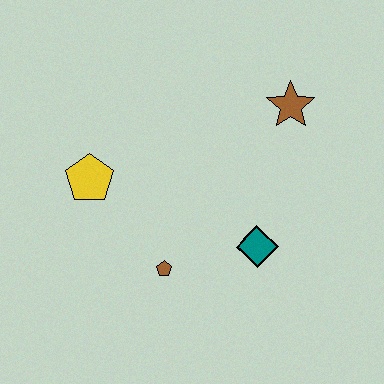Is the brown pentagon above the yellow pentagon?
No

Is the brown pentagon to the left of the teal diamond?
Yes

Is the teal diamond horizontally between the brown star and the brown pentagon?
Yes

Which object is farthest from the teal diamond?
The yellow pentagon is farthest from the teal diamond.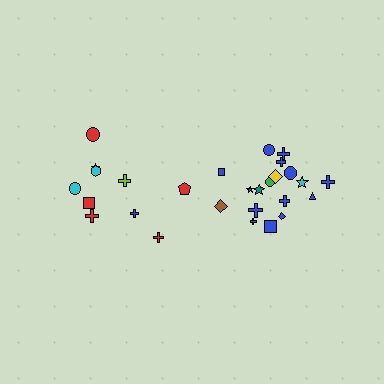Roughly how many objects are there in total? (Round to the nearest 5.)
Roughly 30 objects in total.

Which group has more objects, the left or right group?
The right group.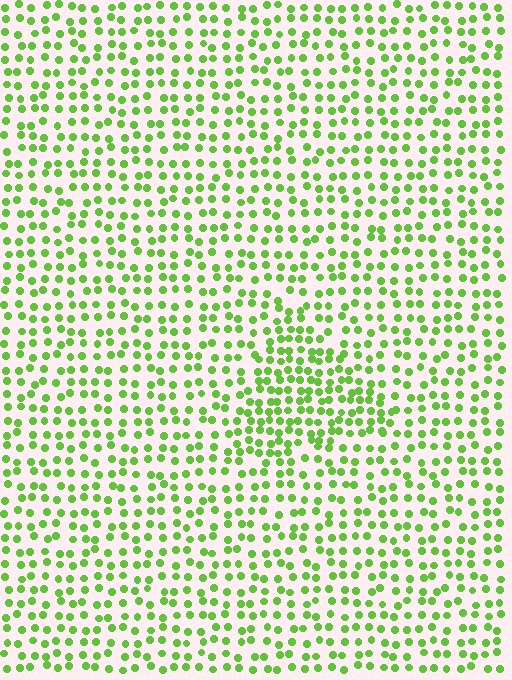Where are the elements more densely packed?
The elements are more densely packed inside the triangle boundary.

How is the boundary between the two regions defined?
The boundary is defined by a change in element density (approximately 1.6x ratio). All elements are the same color, size, and shape.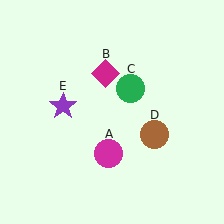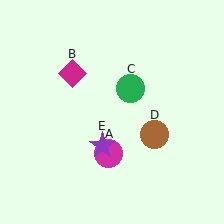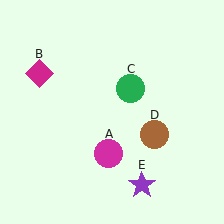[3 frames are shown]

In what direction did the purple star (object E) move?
The purple star (object E) moved down and to the right.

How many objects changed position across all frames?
2 objects changed position: magenta diamond (object B), purple star (object E).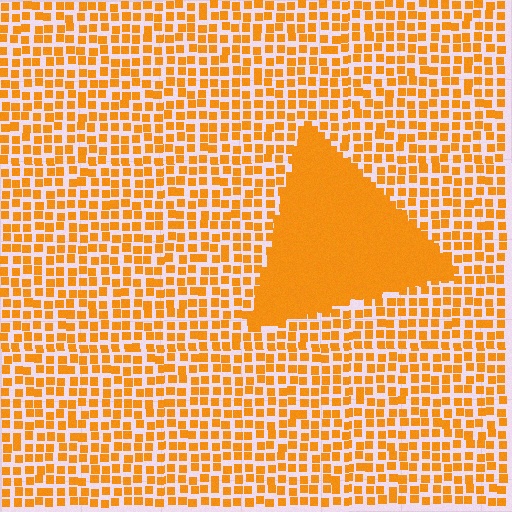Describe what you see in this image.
The image contains small orange elements arranged at two different densities. A triangle-shaped region is visible where the elements are more densely packed than the surrounding area.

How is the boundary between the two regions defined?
The boundary is defined by a change in element density (approximately 3.0x ratio). All elements are the same color, size, and shape.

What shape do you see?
I see a triangle.